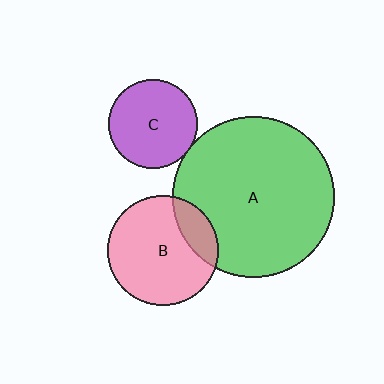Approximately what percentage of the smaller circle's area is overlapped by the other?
Approximately 20%.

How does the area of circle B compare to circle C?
Approximately 1.5 times.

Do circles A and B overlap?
Yes.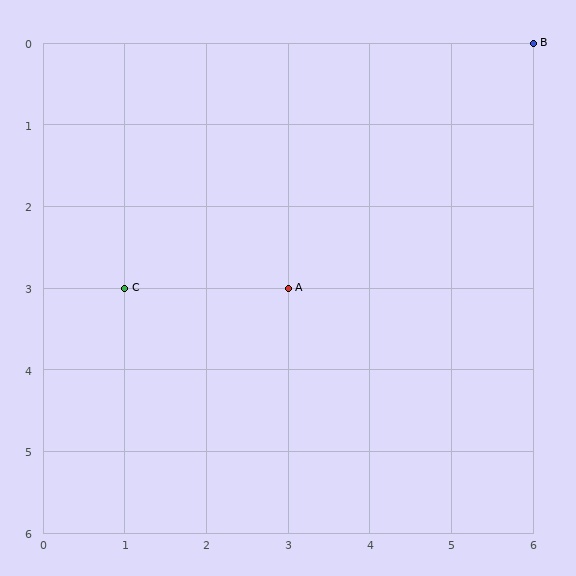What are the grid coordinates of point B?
Point B is at grid coordinates (6, 0).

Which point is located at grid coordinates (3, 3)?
Point A is at (3, 3).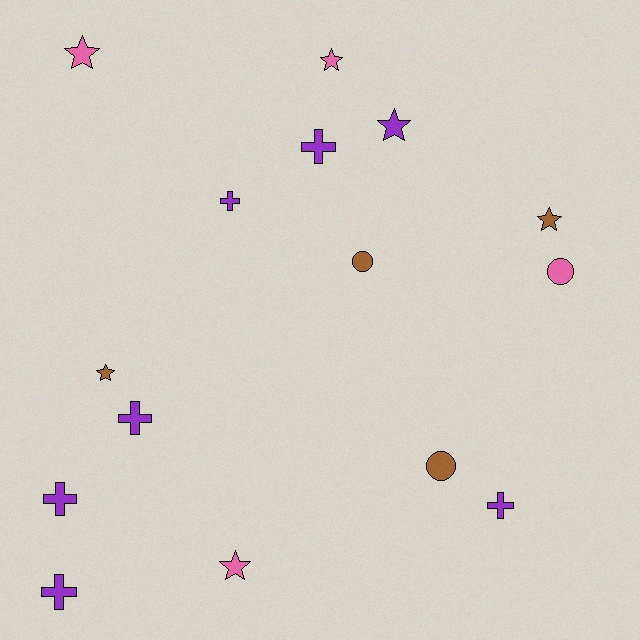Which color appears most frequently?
Purple, with 7 objects.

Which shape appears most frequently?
Cross, with 6 objects.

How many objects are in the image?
There are 15 objects.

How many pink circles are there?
There is 1 pink circle.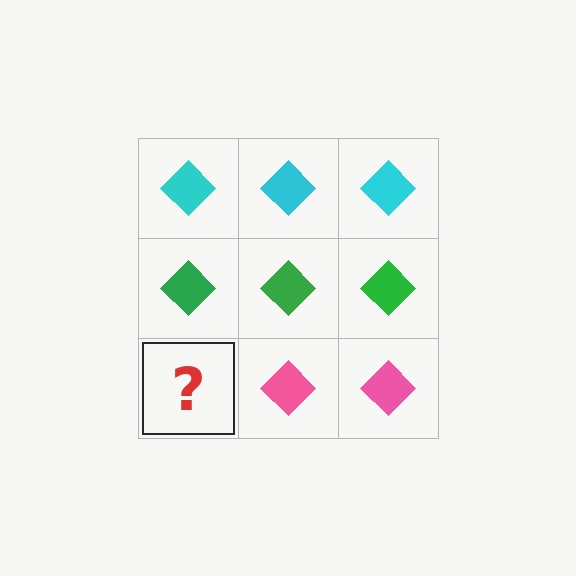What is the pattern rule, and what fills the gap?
The rule is that each row has a consistent color. The gap should be filled with a pink diamond.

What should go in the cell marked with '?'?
The missing cell should contain a pink diamond.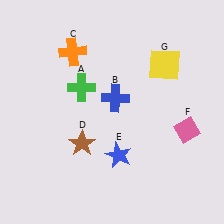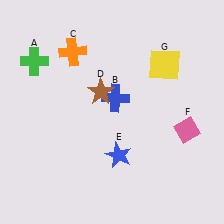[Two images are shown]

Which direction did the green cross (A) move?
The green cross (A) moved left.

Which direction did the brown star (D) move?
The brown star (D) moved up.